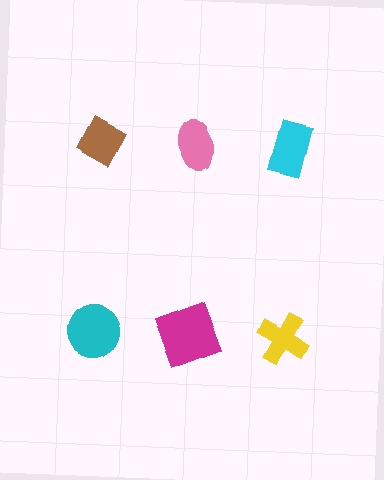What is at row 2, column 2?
A magenta square.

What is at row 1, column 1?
A brown diamond.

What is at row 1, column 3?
A cyan rectangle.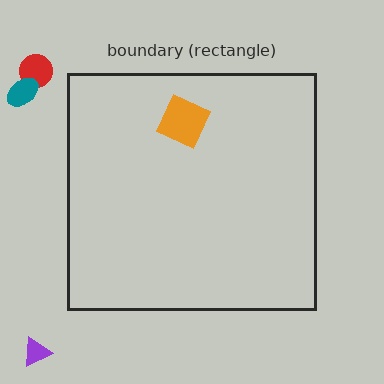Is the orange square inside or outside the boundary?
Inside.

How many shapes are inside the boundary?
1 inside, 3 outside.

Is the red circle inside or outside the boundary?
Outside.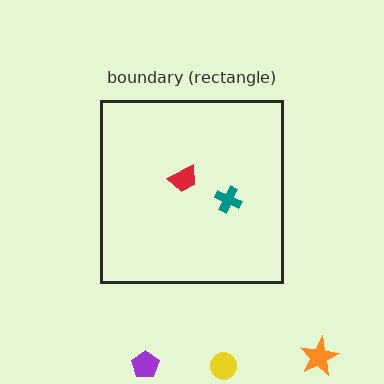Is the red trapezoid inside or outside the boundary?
Inside.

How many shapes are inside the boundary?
2 inside, 3 outside.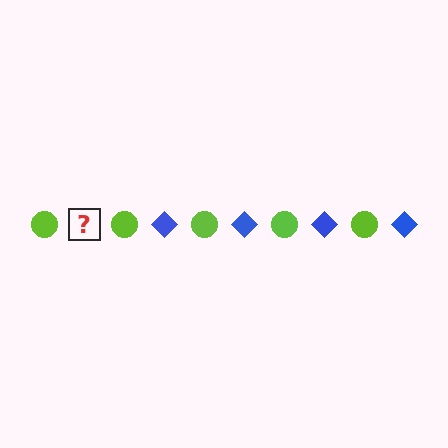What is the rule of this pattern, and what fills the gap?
The rule is that the pattern alternates between lime circle and blue diamond. The gap should be filled with a blue diamond.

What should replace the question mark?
The question mark should be replaced with a blue diamond.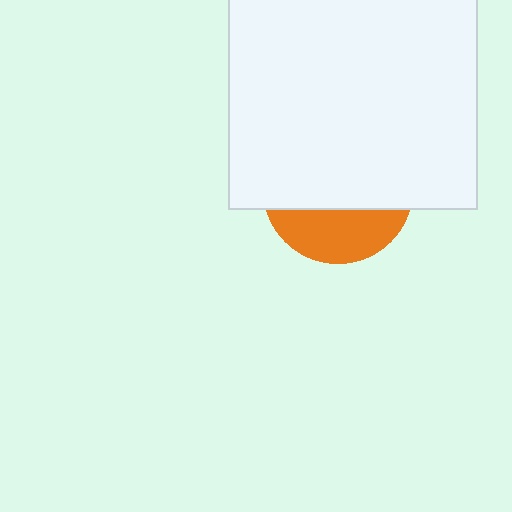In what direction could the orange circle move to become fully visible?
The orange circle could move down. That would shift it out from behind the white square entirely.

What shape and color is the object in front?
The object in front is a white square.